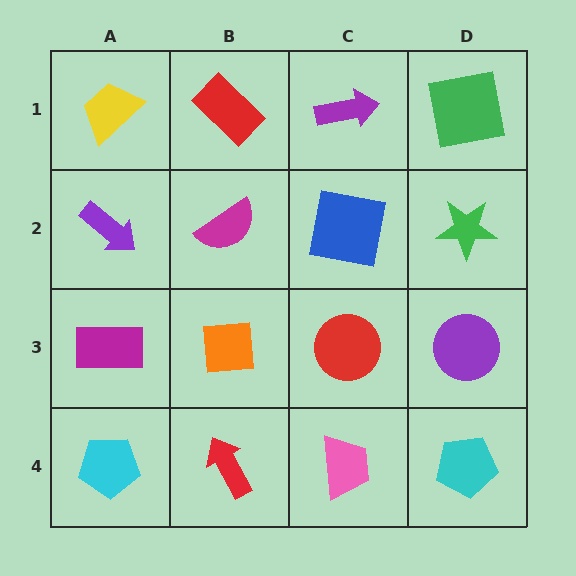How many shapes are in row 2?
4 shapes.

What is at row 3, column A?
A magenta rectangle.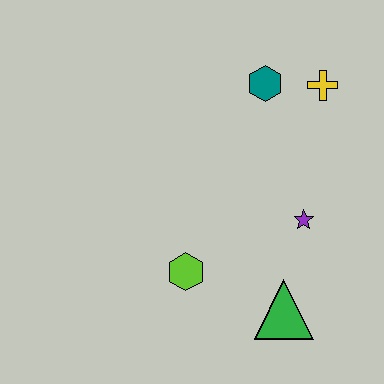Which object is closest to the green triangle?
The purple star is closest to the green triangle.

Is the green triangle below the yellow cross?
Yes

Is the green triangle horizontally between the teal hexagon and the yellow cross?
Yes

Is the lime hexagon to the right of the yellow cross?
No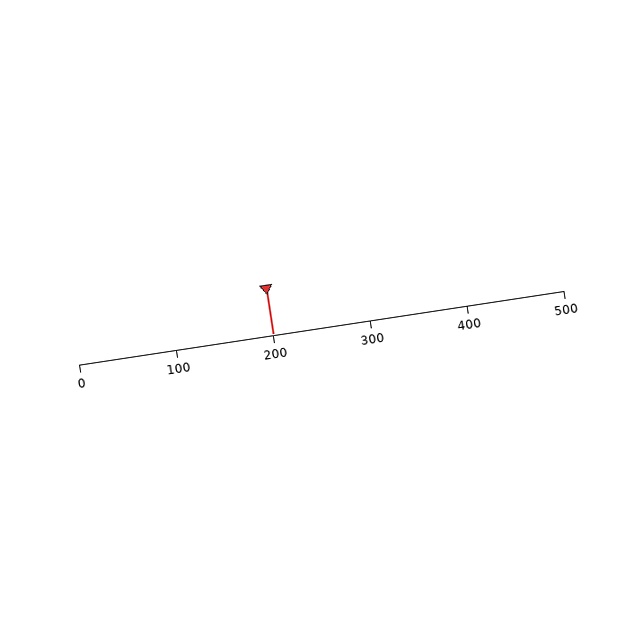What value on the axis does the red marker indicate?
The marker indicates approximately 200.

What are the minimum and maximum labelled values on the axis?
The axis runs from 0 to 500.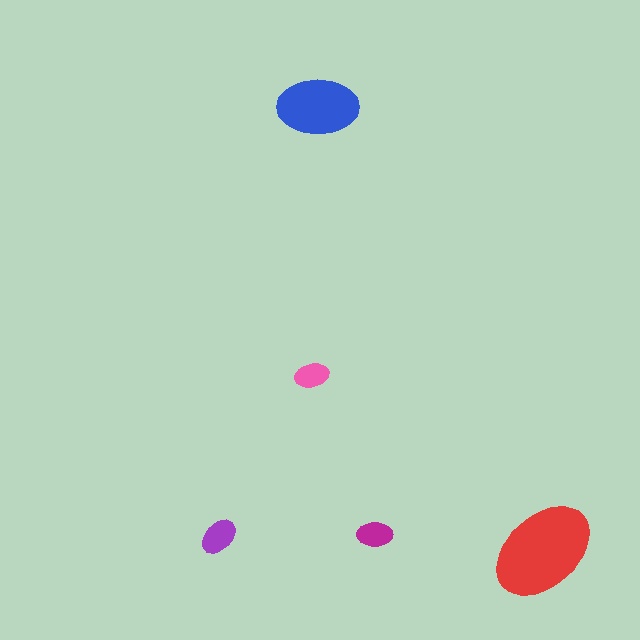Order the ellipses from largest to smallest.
the red one, the blue one, the purple one, the magenta one, the pink one.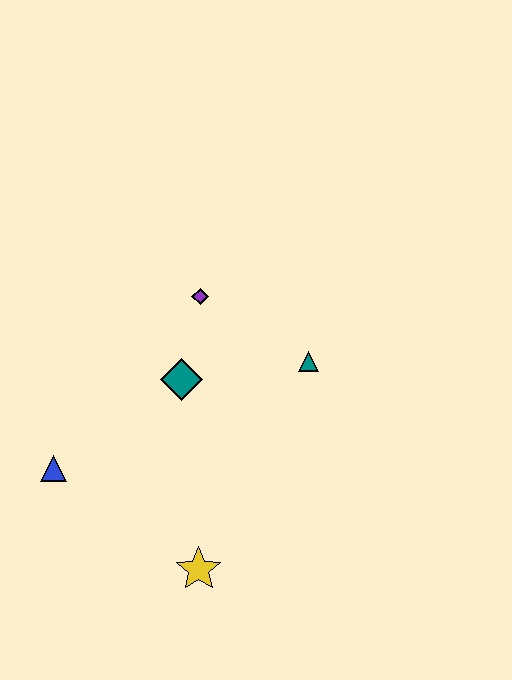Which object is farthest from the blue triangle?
The teal triangle is farthest from the blue triangle.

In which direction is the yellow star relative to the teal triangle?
The yellow star is below the teal triangle.